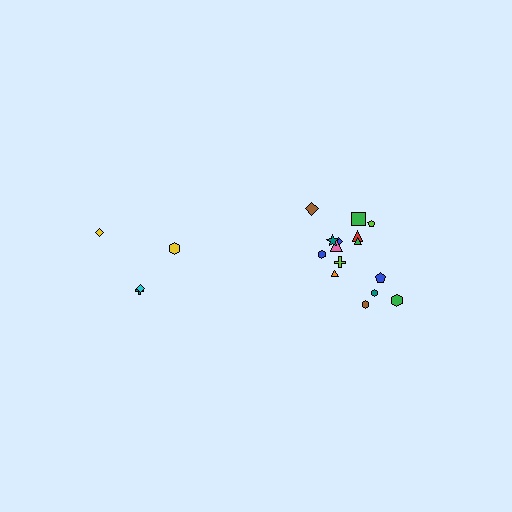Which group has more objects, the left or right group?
The right group.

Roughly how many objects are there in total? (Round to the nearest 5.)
Roughly 20 objects in total.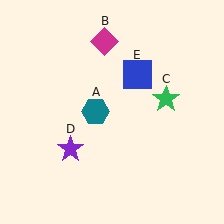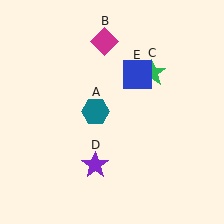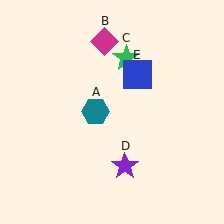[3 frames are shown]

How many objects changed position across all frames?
2 objects changed position: green star (object C), purple star (object D).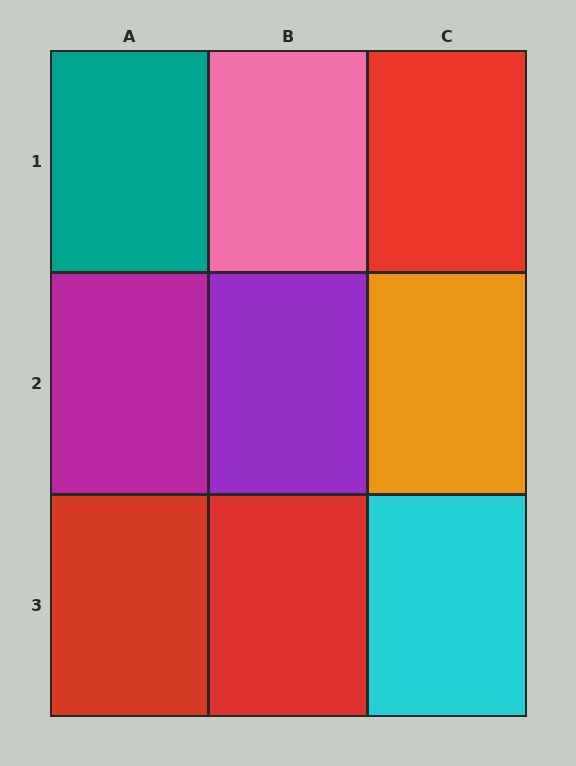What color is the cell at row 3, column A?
Red.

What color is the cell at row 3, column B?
Red.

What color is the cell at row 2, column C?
Orange.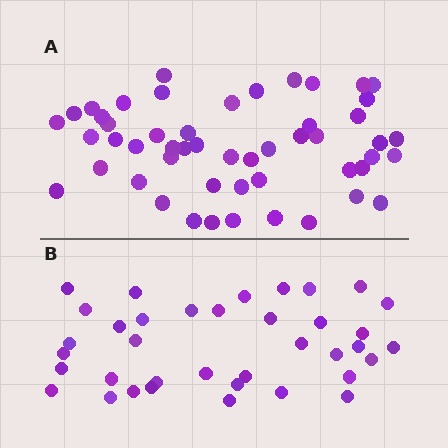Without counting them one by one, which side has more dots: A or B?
Region A (the top region) has more dots.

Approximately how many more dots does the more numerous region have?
Region A has approximately 15 more dots than region B.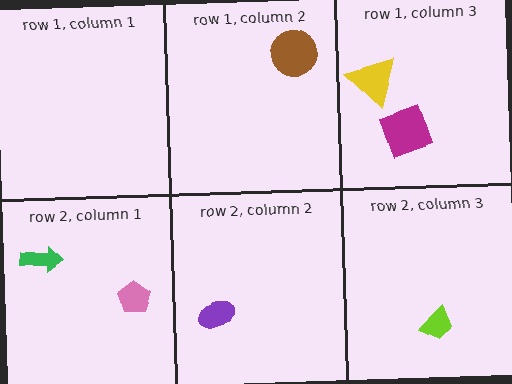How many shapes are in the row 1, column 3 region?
2.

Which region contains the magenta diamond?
The row 1, column 3 region.